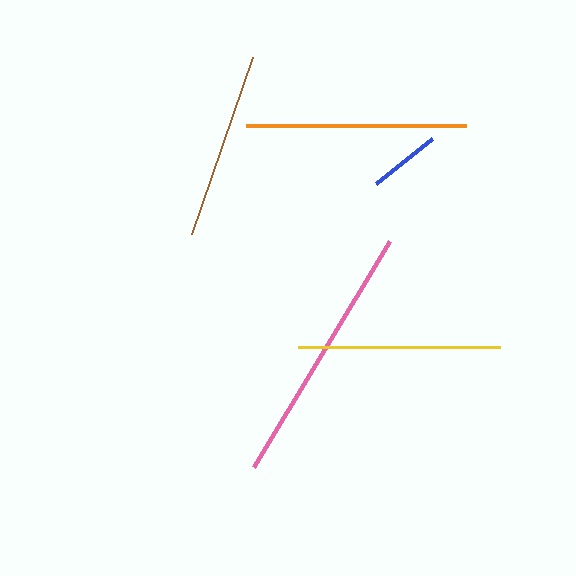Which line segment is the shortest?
The blue line is the shortest at approximately 71 pixels.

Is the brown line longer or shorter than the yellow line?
The yellow line is longer than the brown line.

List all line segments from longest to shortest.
From longest to shortest: pink, orange, yellow, brown, blue.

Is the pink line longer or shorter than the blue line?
The pink line is longer than the blue line.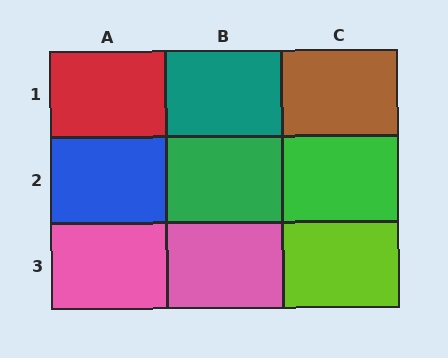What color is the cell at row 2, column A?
Blue.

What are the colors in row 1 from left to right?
Red, teal, brown.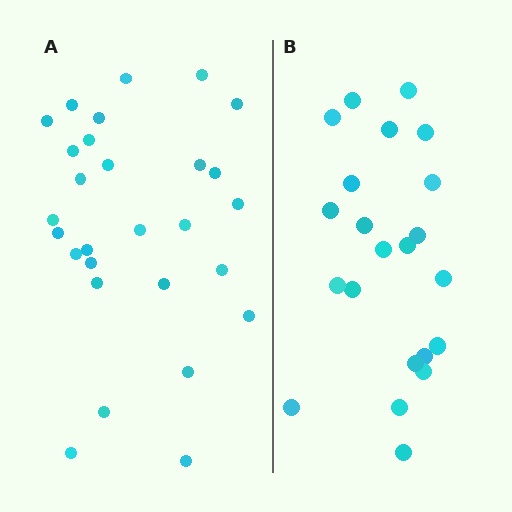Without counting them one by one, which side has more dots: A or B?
Region A (the left region) has more dots.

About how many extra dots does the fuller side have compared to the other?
Region A has about 6 more dots than region B.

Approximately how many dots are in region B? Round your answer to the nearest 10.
About 20 dots. (The exact count is 22, which rounds to 20.)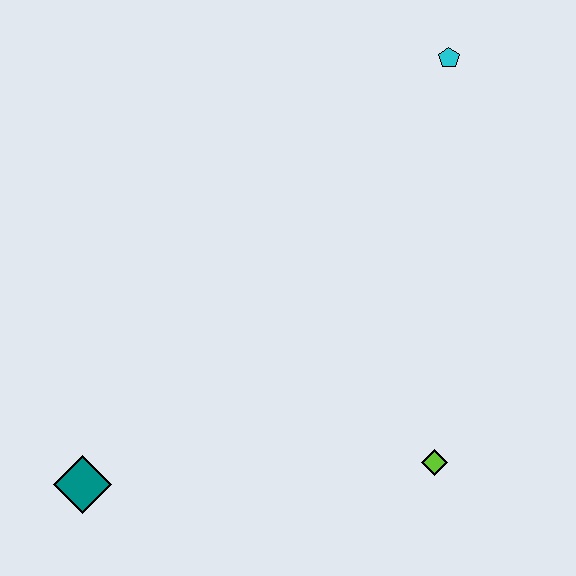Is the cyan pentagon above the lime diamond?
Yes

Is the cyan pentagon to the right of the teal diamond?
Yes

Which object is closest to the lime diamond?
The teal diamond is closest to the lime diamond.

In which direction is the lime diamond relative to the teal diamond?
The lime diamond is to the right of the teal diamond.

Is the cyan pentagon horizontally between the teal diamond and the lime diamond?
No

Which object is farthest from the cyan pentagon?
The teal diamond is farthest from the cyan pentagon.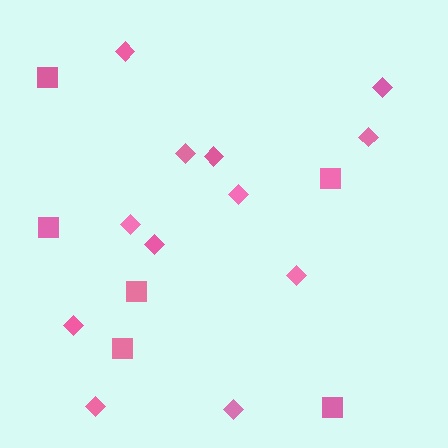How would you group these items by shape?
There are 2 groups: one group of squares (6) and one group of diamonds (12).